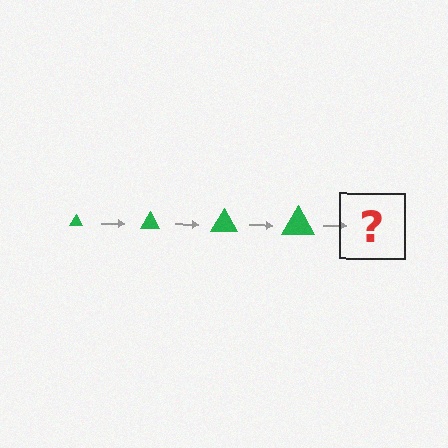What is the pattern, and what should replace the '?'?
The pattern is that the triangle gets progressively larger each step. The '?' should be a green triangle, larger than the previous one.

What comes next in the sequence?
The next element should be a green triangle, larger than the previous one.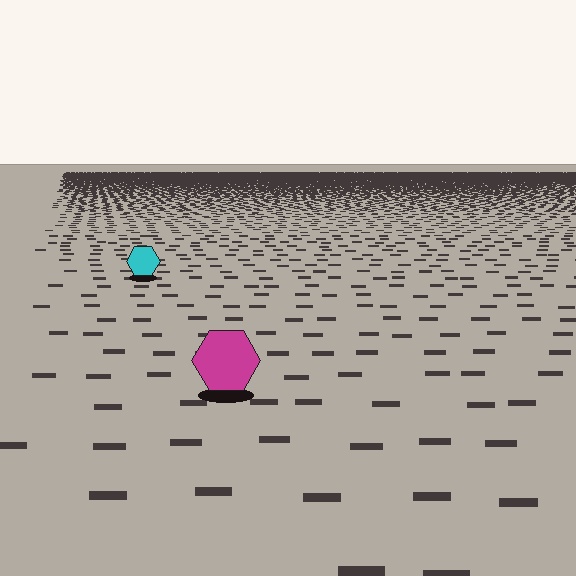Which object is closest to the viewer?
The magenta hexagon is closest. The texture marks near it are larger and more spread out.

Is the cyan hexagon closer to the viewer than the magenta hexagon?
No. The magenta hexagon is closer — you can tell from the texture gradient: the ground texture is coarser near it.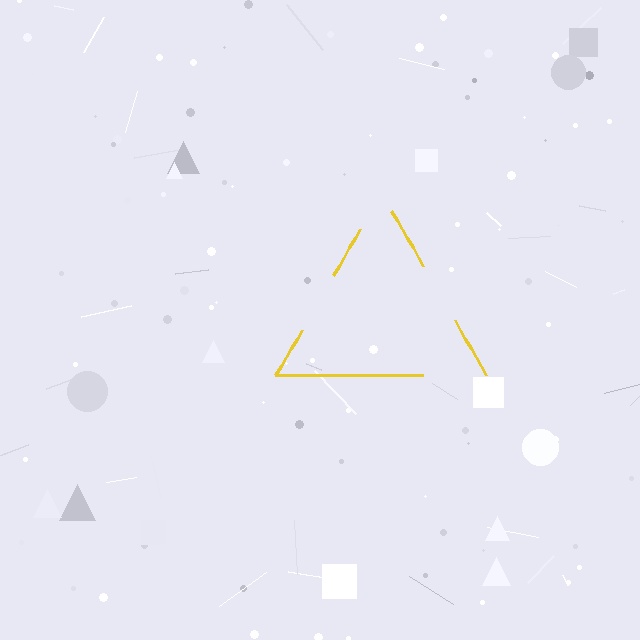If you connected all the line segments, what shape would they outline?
They would outline a triangle.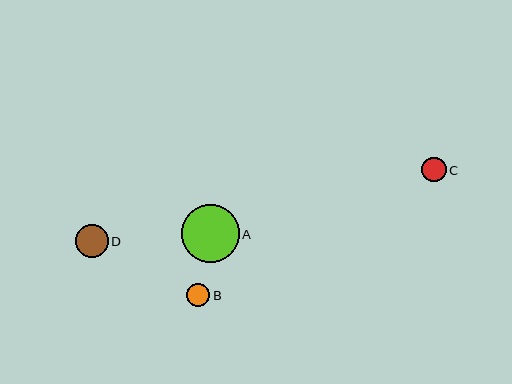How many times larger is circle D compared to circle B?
Circle D is approximately 1.4 times the size of circle B.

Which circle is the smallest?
Circle B is the smallest with a size of approximately 23 pixels.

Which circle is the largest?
Circle A is the largest with a size of approximately 58 pixels.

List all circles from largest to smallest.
From largest to smallest: A, D, C, B.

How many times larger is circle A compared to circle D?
Circle A is approximately 1.8 times the size of circle D.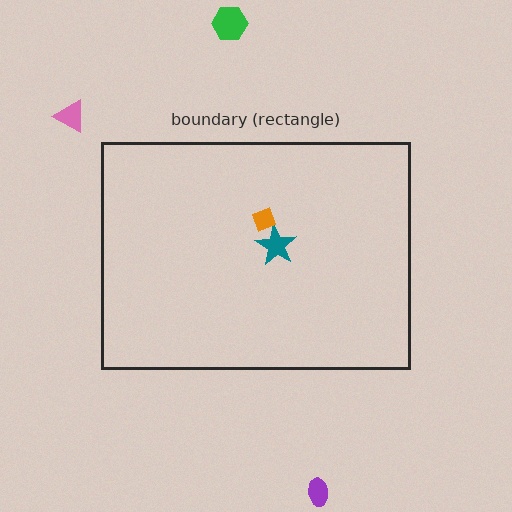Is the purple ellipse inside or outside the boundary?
Outside.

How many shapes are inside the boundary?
2 inside, 3 outside.